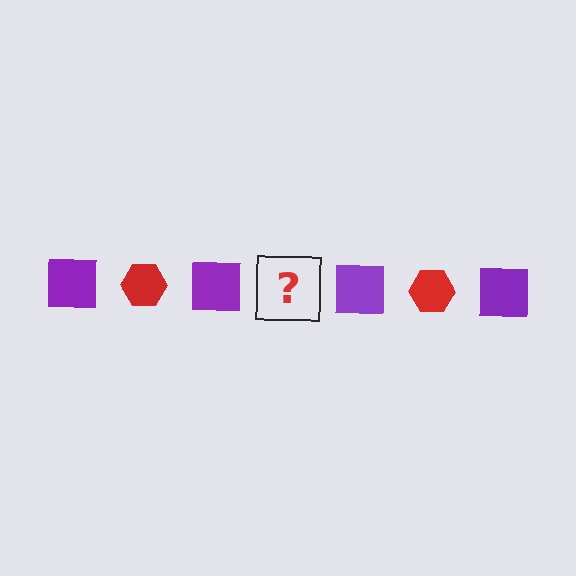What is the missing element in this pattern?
The missing element is a red hexagon.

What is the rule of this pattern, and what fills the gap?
The rule is that the pattern alternates between purple square and red hexagon. The gap should be filled with a red hexagon.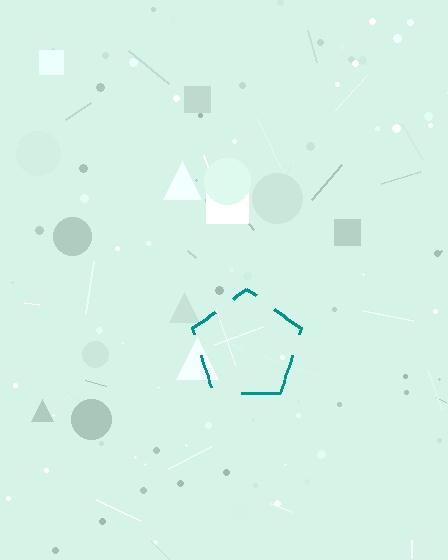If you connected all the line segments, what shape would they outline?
They would outline a pentagon.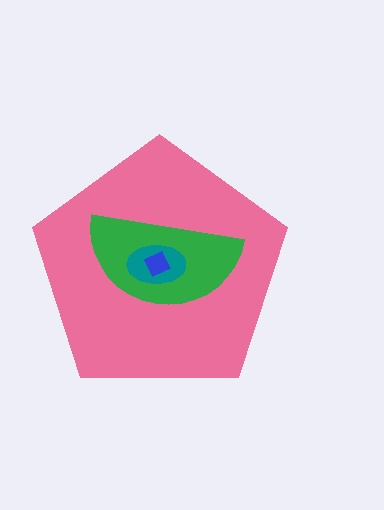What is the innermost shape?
The blue diamond.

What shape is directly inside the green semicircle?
The teal ellipse.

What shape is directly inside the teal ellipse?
The blue diamond.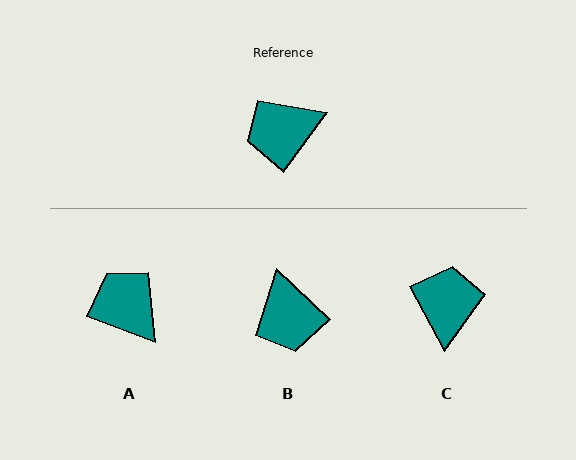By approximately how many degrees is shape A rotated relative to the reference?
Approximately 74 degrees clockwise.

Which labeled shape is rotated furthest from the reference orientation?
C, about 115 degrees away.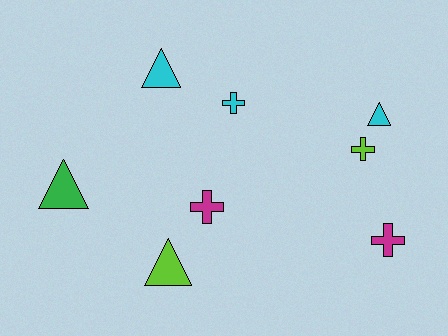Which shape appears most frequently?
Cross, with 4 objects.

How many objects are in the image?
There are 8 objects.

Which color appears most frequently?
Cyan, with 3 objects.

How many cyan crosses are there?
There is 1 cyan cross.